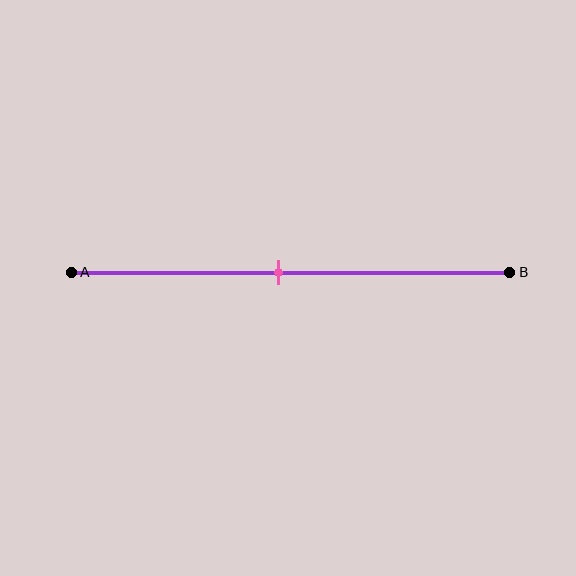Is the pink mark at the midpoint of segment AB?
Yes, the mark is approximately at the midpoint.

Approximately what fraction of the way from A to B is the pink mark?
The pink mark is approximately 45% of the way from A to B.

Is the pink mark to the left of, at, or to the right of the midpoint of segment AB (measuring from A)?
The pink mark is approximately at the midpoint of segment AB.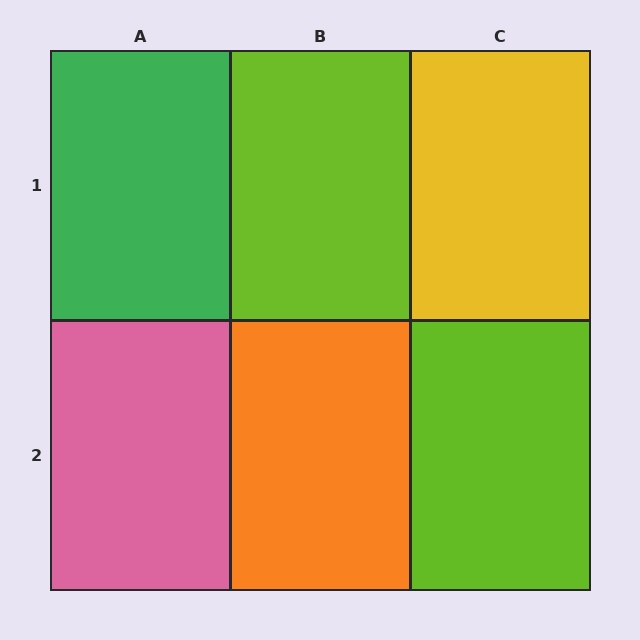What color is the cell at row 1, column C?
Yellow.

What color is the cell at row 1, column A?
Green.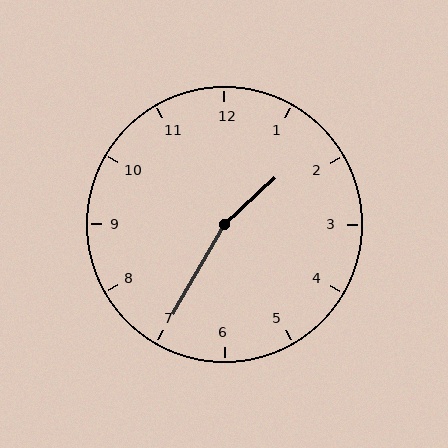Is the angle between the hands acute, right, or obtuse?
It is obtuse.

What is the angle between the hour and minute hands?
Approximately 162 degrees.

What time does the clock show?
1:35.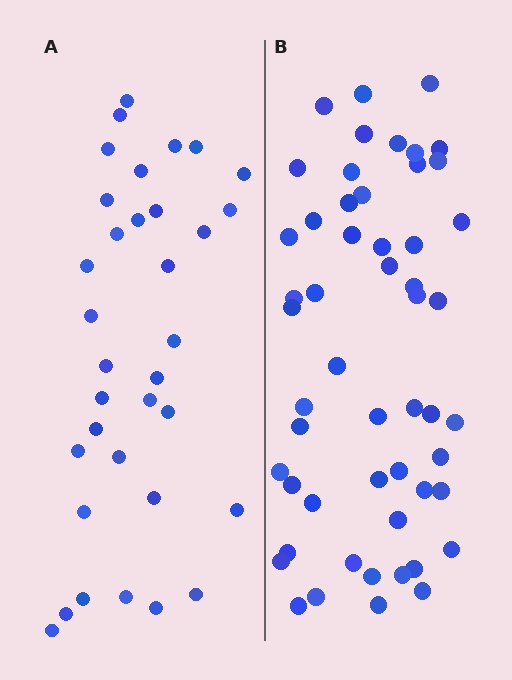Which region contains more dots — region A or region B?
Region B (the right region) has more dots.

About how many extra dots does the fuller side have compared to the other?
Region B has approximately 20 more dots than region A.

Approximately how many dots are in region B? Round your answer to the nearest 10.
About 50 dots. (The exact count is 53, which rounds to 50.)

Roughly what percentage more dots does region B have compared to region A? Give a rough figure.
About 55% more.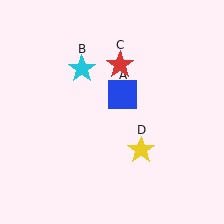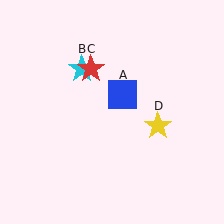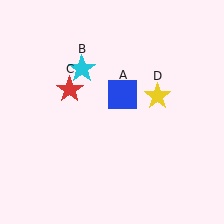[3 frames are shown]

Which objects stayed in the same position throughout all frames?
Blue square (object A) and cyan star (object B) remained stationary.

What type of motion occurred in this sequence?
The red star (object C), yellow star (object D) rotated counterclockwise around the center of the scene.